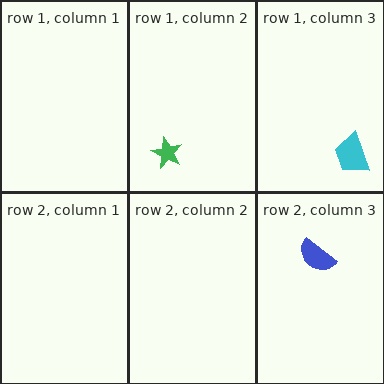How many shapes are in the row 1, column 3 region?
1.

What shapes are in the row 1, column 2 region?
The green star.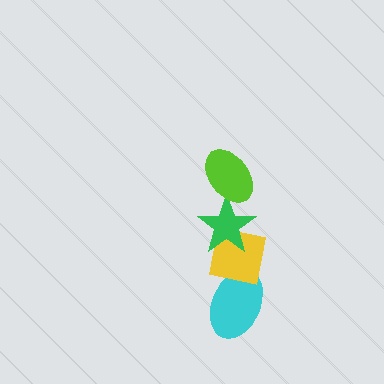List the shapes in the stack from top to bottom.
From top to bottom: the lime ellipse, the green star, the yellow square, the cyan ellipse.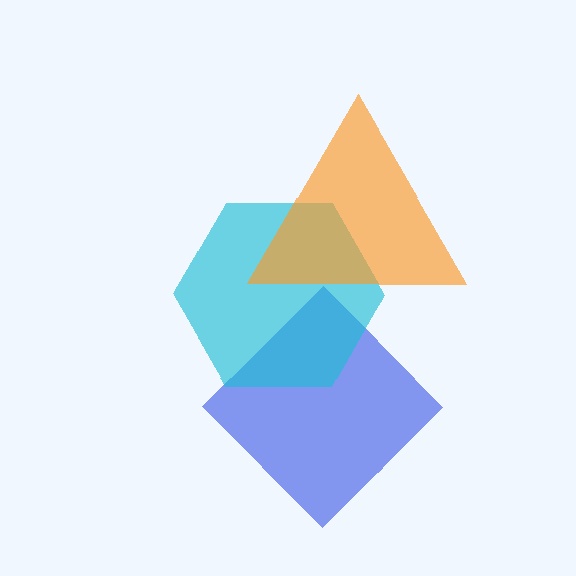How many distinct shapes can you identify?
There are 3 distinct shapes: a blue diamond, a cyan hexagon, an orange triangle.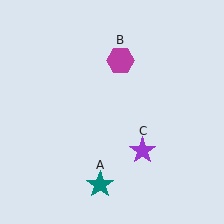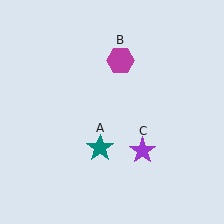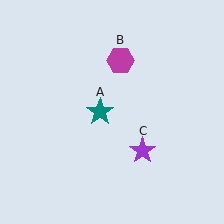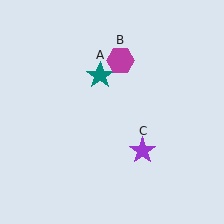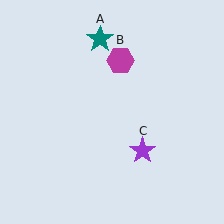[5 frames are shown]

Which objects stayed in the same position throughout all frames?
Magenta hexagon (object B) and purple star (object C) remained stationary.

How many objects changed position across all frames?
1 object changed position: teal star (object A).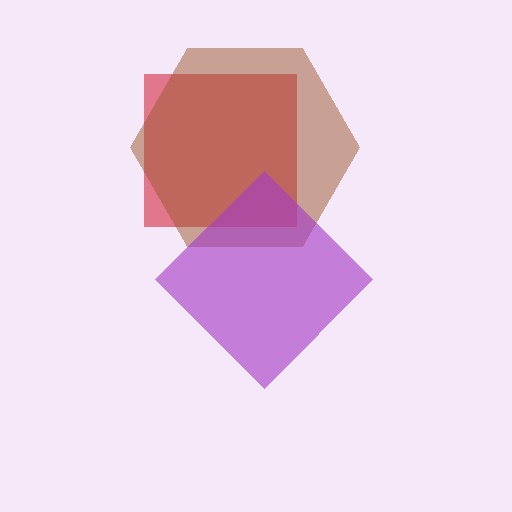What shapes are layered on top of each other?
The layered shapes are: a red square, a brown hexagon, a purple diamond.